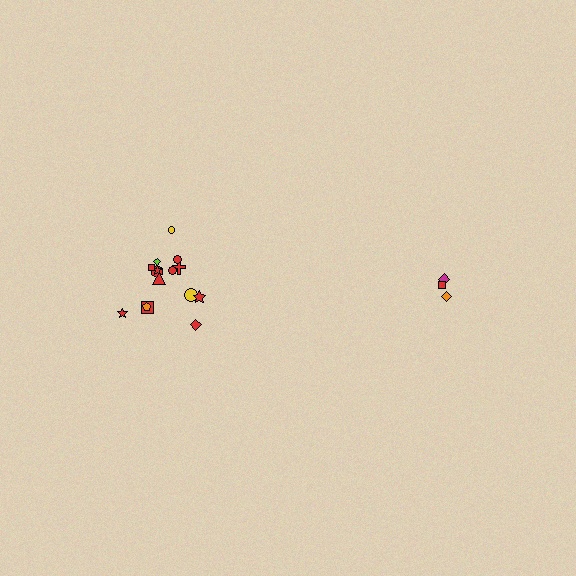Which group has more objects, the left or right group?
The left group.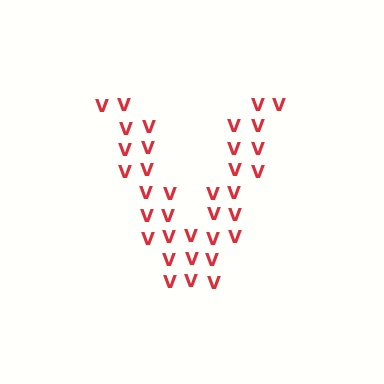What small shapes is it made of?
It is made of small letter V's.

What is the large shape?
The large shape is the letter V.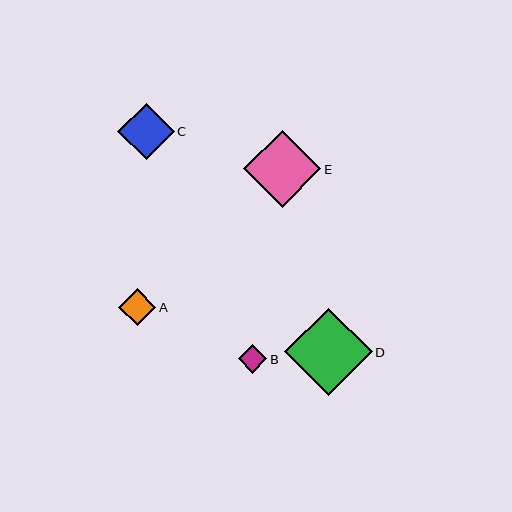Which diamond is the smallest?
Diamond B is the smallest with a size of approximately 29 pixels.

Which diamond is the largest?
Diamond D is the largest with a size of approximately 87 pixels.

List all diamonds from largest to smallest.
From largest to smallest: D, E, C, A, B.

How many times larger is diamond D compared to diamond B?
Diamond D is approximately 3.0 times the size of diamond B.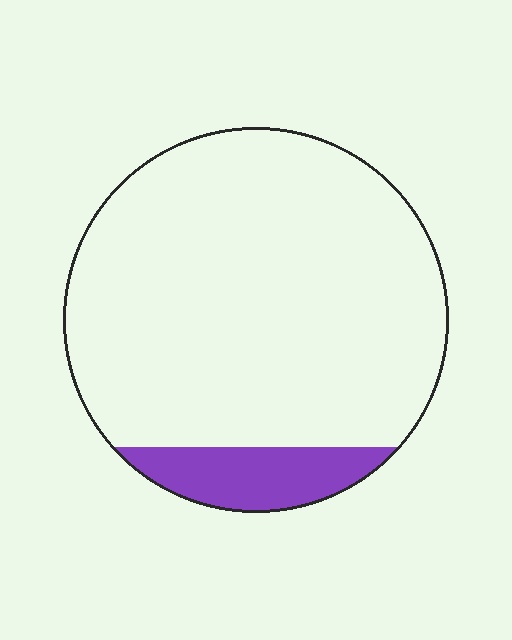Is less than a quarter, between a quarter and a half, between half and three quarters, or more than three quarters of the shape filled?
Less than a quarter.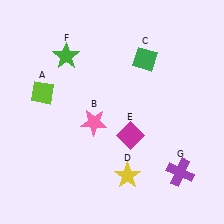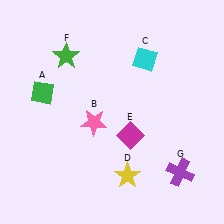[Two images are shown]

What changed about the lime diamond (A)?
In Image 1, A is lime. In Image 2, it changed to green.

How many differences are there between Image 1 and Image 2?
There are 2 differences between the two images.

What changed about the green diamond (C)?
In Image 1, C is green. In Image 2, it changed to cyan.